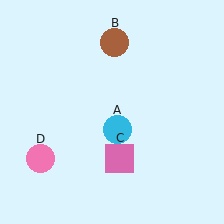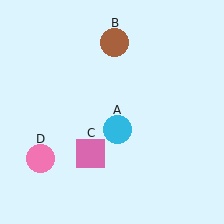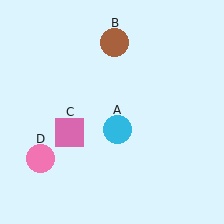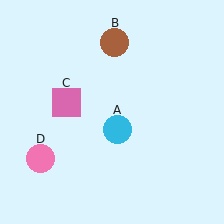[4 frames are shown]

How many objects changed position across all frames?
1 object changed position: pink square (object C).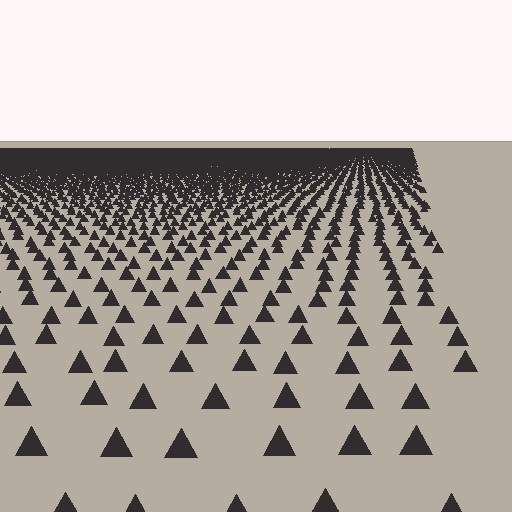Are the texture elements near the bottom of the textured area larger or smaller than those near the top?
Larger. Near the bottom, elements are closer to the viewer and appear at a bigger on-screen size.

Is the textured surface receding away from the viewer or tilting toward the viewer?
The surface is receding away from the viewer. Texture elements get smaller and denser toward the top.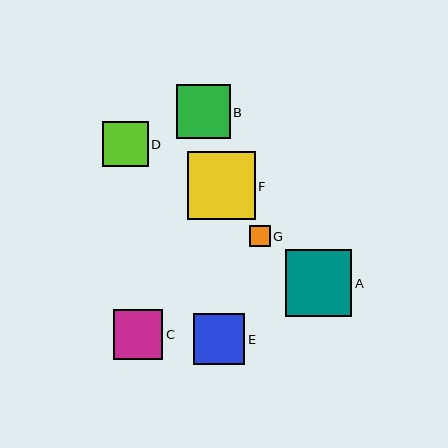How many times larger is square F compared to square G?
Square F is approximately 3.3 times the size of square G.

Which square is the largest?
Square F is the largest with a size of approximately 68 pixels.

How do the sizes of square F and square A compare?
Square F and square A are approximately the same size.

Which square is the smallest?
Square G is the smallest with a size of approximately 20 pixels.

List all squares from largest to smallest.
From largest to smallest: F, A, B, E, C, D, G.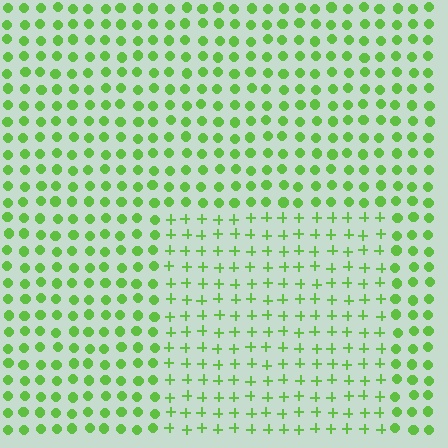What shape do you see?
I see a rectangle.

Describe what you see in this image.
The image is filled with small lime elements arranged in a uniform grid. A rectangle-shaped region contains plus signs, while the surrounding area contains circles. The boundary is defined purely by the change in element shape.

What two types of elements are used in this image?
The image uses plus signs inside the rectangle region and circles outside it.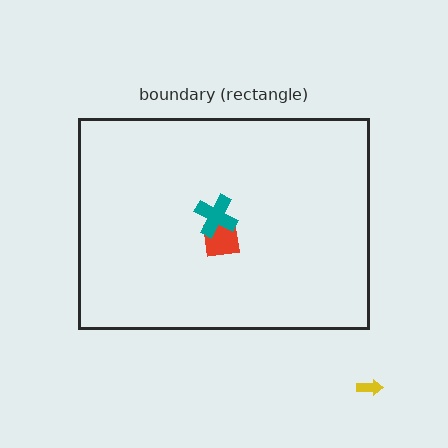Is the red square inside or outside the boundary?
Inside.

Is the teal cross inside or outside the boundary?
Inside.